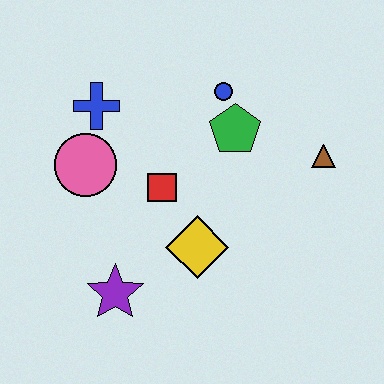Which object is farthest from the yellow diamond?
The blue cross is farthest from the yellow diamond.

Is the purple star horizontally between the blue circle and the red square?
No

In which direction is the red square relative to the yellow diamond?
The red square is above the yellow diamond.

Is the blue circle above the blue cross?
Yes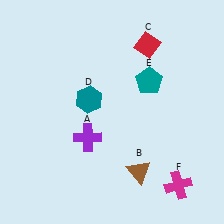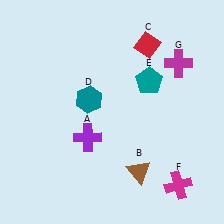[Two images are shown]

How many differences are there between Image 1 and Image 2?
There is 1 difference between the two images.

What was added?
A magenta cross (G) was added in Image 2.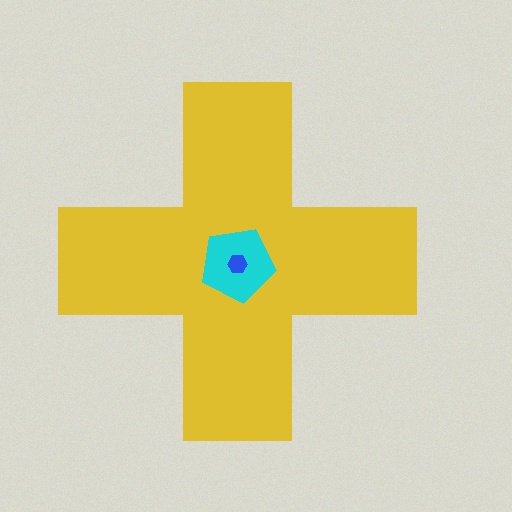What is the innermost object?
The blue hexagon.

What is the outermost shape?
The yellow cross.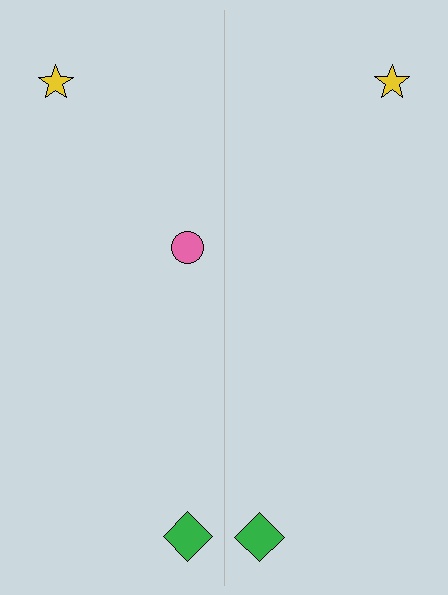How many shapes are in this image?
There are 5 shapes in this image.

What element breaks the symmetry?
A pink circle is missing from the right side.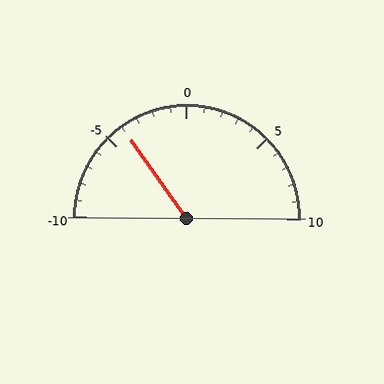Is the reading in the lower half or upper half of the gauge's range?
The reading is in the lower half of the range (-10 to 10).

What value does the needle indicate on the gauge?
The needle indicates approximately -4.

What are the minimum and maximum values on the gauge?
The gauge ranges from -10 to 10.